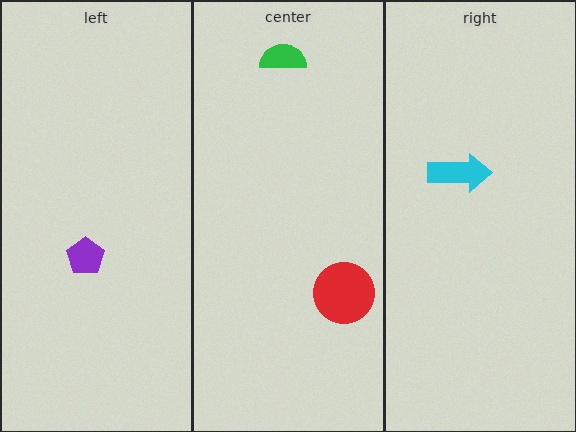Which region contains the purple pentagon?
The left region.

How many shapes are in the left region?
1.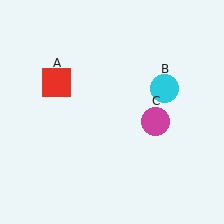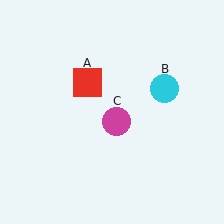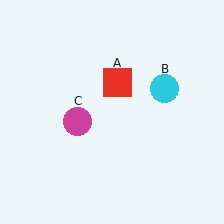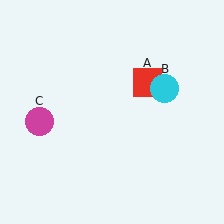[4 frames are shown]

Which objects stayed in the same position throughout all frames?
Cyan circle (object B) remained stationary.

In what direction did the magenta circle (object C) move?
The magenta circle (object C) moved left.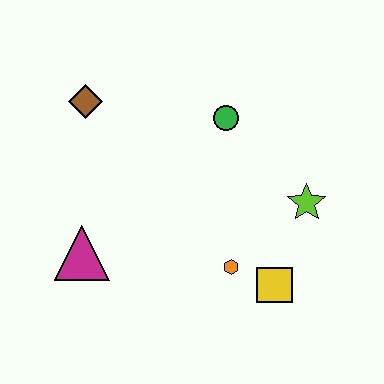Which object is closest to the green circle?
The lime star is closest to the green circle.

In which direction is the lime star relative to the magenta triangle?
The lime star is to the right of the magenta triangle.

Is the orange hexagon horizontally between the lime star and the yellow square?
No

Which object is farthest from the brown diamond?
The yellow square is farthest from the brown diamond.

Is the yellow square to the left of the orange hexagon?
No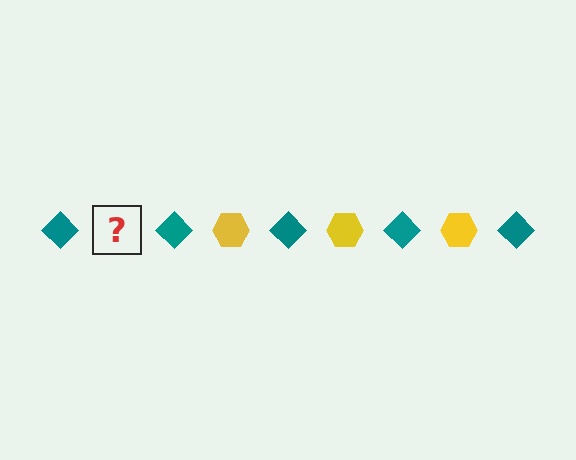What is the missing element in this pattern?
The missing element is a yellow hexagon.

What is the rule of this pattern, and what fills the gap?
The rule is that the pattern alternates between teal diamond and yellow hexagon. The gap should be filled with a yellow hexagon.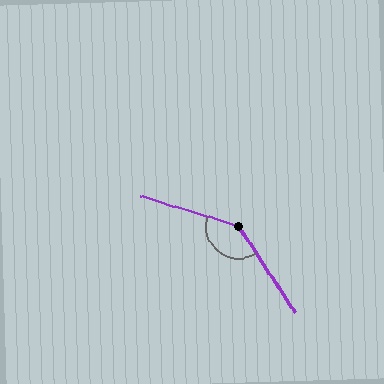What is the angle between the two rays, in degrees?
Approximately 140 degrees.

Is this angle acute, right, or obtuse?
It is obtuse.